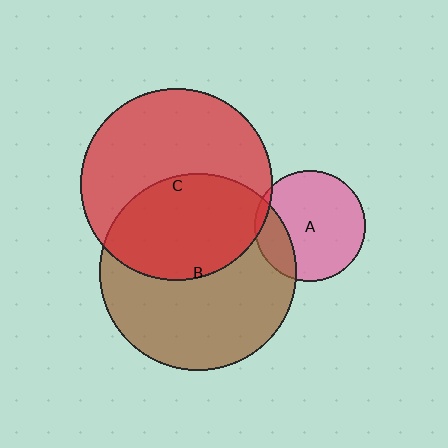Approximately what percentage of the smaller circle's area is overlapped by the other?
Approximately 45%.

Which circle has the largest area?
Circle B (brown).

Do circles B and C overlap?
Yes.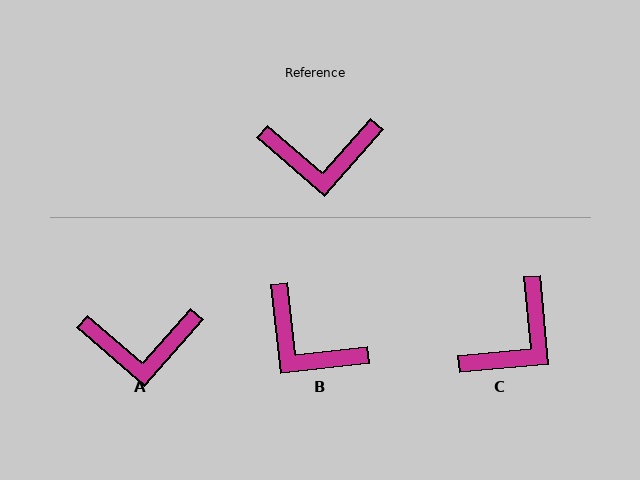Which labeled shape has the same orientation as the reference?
A.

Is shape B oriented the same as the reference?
No, it is off by about 42 degrees.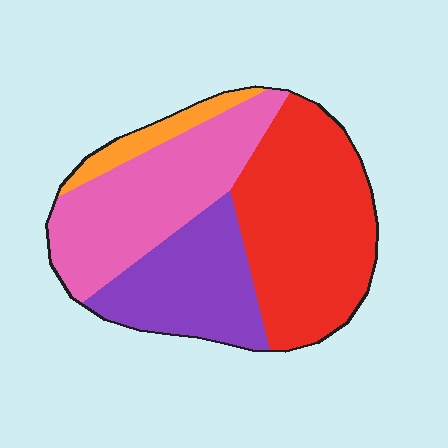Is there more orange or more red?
Red.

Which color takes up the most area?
Red, at roughly 40%.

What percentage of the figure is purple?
Purple covers around 25% of the figure.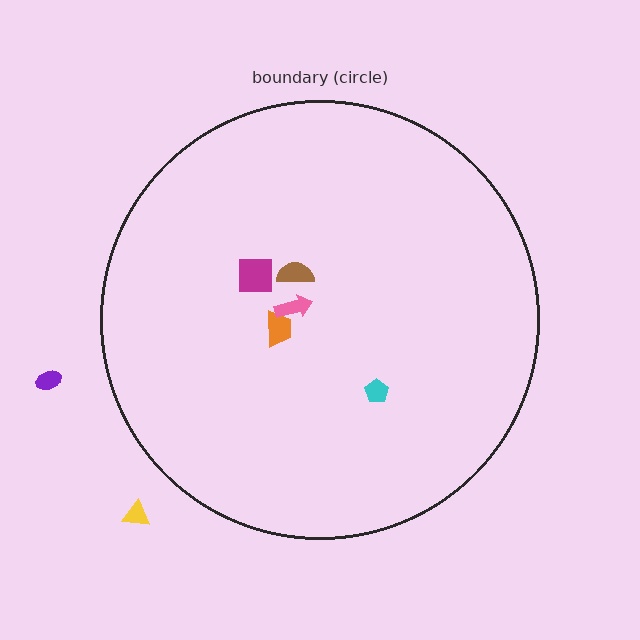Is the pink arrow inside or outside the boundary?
Inside.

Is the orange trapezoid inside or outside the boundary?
Inside.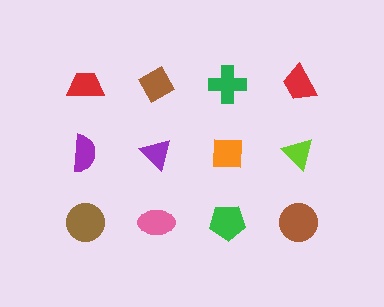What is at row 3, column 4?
A brown circle.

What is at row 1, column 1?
A red trapezoid.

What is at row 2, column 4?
A lime triangle.